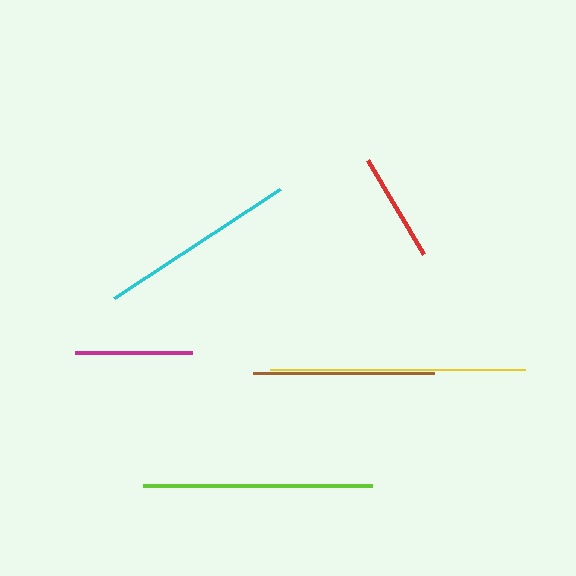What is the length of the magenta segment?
The magenta segment is approximately 117 pixels long.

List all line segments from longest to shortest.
From longest to shortest: yellow, lime, cyan, brown, magenta, red.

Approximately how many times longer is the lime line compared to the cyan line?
The lime line is approximately 1.2 times the length of the cyan line.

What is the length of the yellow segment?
The yellow segment is approximately 255 pixels long.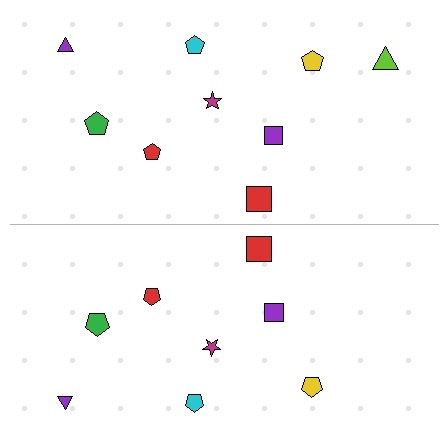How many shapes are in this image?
There are 17 shapes in this image.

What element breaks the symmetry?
A lime triangle is missing from the bottom side.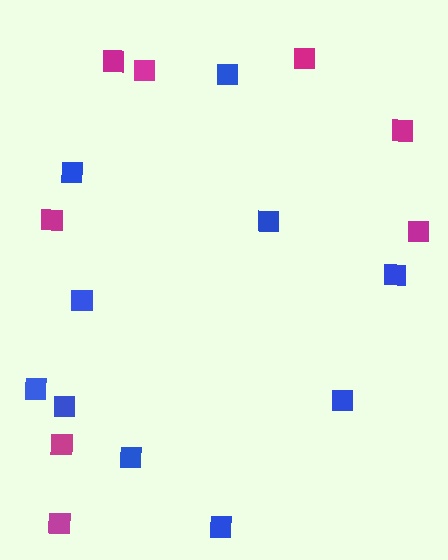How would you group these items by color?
There are 2 groups: one group of blue squares (10) and one group of magenta squares (8).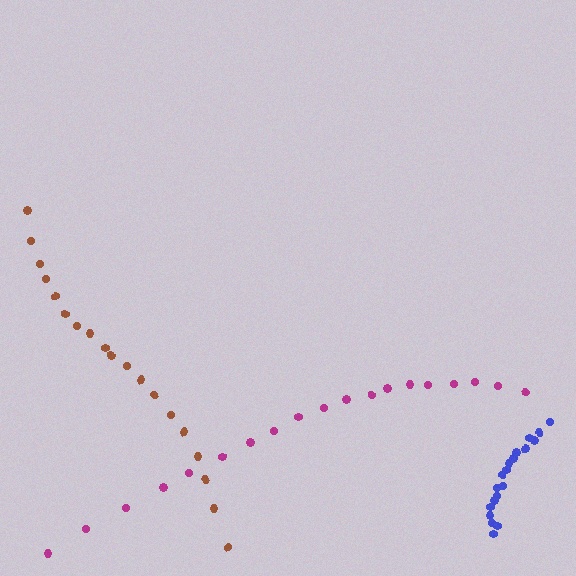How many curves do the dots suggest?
There are 3 distinct paths.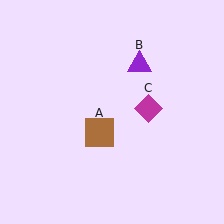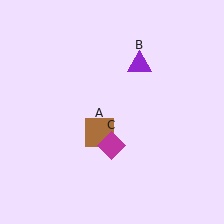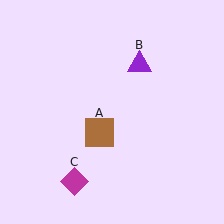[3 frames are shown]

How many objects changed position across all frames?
1 object changed position: magenta diamond (object C).